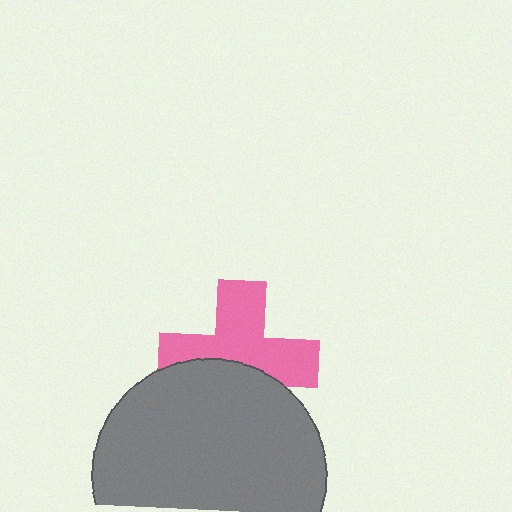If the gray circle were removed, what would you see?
You would see the complete pink cross.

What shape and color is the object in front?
The object in front is a gray circle.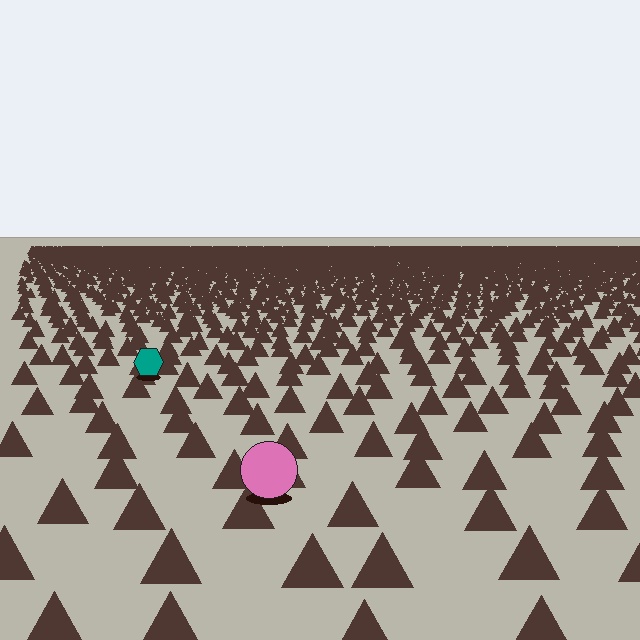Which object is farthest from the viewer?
The teal hexagon is farthest from the viewer. It appears smaller and the ground texture around it is denser.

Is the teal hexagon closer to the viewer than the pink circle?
No. The pink circle is closer — you can tell from the texture gradient: the ground texture is coarser near it.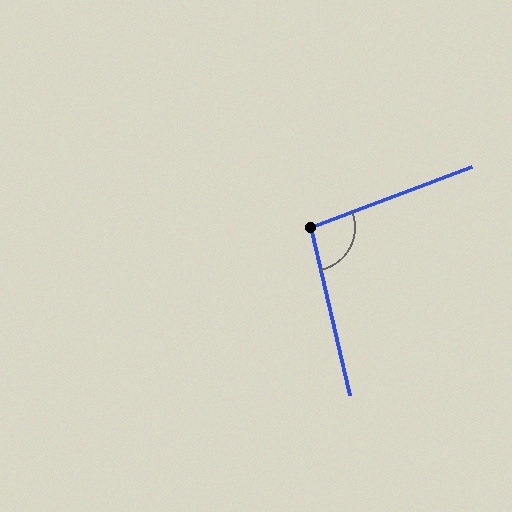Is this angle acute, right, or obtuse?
It is obtuse.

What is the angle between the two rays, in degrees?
Approximately 98 degrees.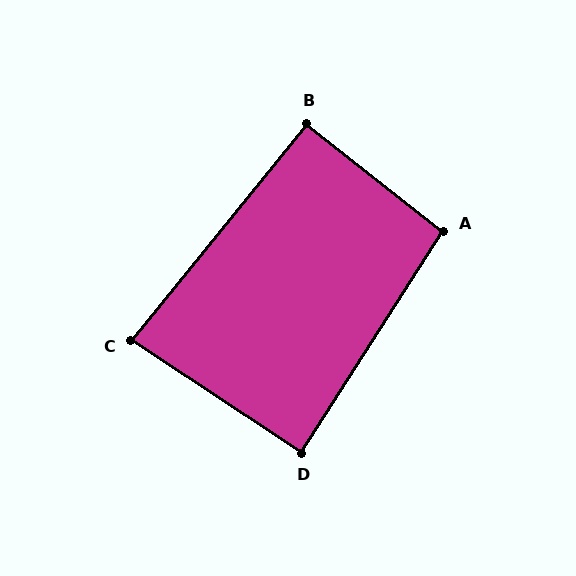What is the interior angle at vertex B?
Approximately 91 degrees (approximately right).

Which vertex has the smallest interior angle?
C, at approximately 85 degrees.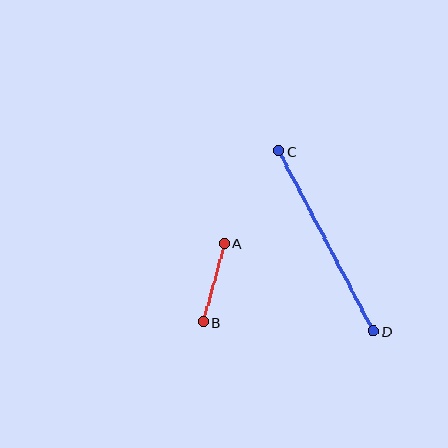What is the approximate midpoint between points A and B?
The midpoint is at approximately (214, 283) pixels.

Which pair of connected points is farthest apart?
Points C and D are farthest apart.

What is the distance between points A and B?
The distance is approximately 81 pixels.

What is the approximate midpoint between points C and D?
The midpoint is at approximately (326, 241) pixels.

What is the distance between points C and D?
The distance is approximately 203 pixels.